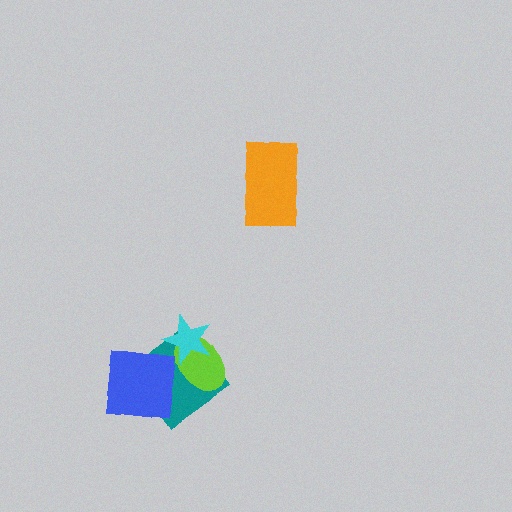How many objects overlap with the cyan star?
2 objects overlap with the cyan star.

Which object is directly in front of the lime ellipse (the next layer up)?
The cyan star is directly in front of the lime ellipse.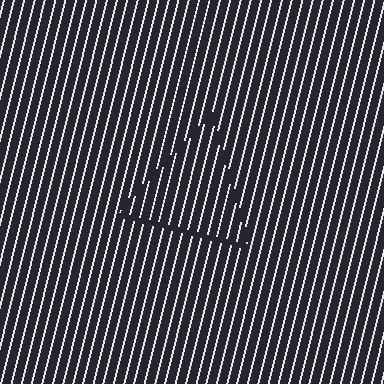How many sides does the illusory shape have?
3 sides — the line-ends trace a triangle.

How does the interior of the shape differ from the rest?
The interior of the shape contains the same grating, shifted by half a period — the contour is defined by the phase discontinuity where line-ends from the inner and outer gratings abut.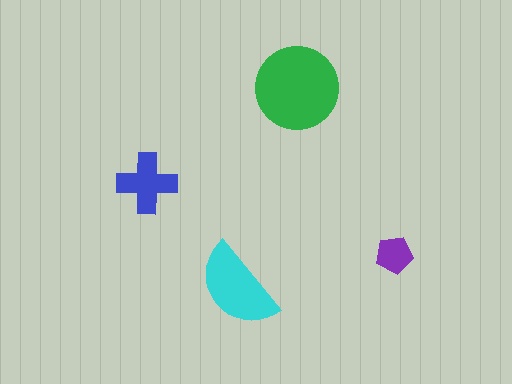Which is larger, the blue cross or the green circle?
The green circle.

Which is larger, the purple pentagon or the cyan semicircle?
The cyan semicircle.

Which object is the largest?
The green circle.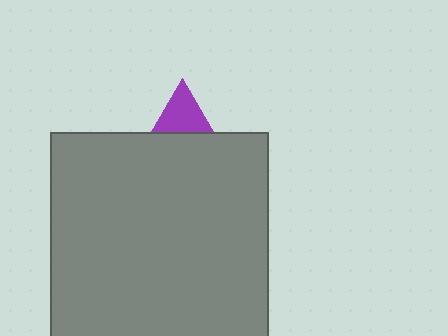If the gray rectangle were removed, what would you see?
You would see the complete purple triangle.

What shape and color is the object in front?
The object in front is a gray rectangle.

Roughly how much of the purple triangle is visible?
A small part of it is visible (roughly 33%).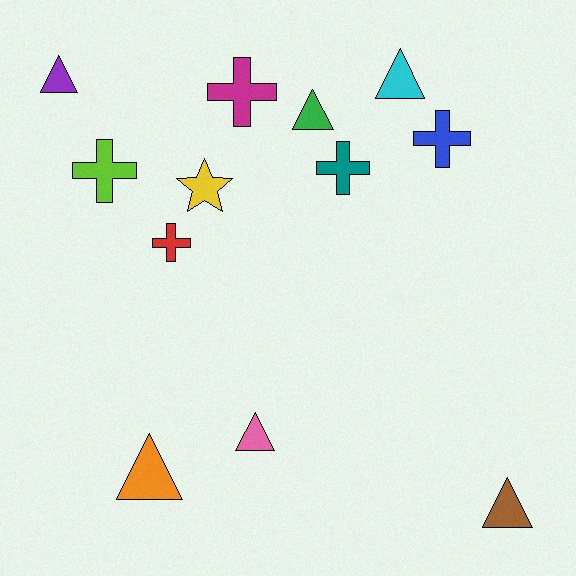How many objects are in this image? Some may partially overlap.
There are 12 objects.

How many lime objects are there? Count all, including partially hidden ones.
There is 1 lime object.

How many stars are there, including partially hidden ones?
There is 1 star.